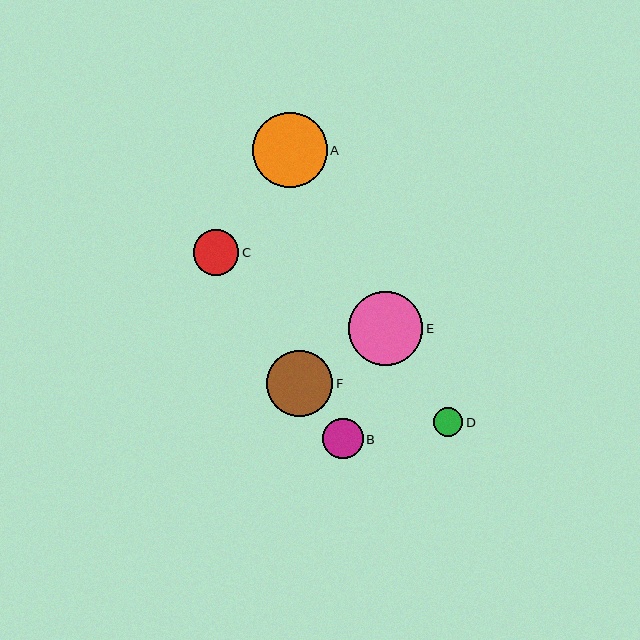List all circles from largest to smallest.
From largest to smallest: A, E, F, C, B, D.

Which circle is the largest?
Circle A is the largest with a size of approximately 75 pixels.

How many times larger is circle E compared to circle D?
Circle E is approximately 2.5 times the size of circle D.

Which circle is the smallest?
Circle D is the smallest with a size of approximately 30 pixels.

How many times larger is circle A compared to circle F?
Circle A is approximately 1.1 times the size of circle F.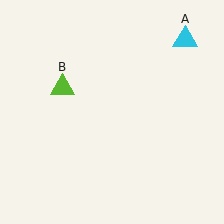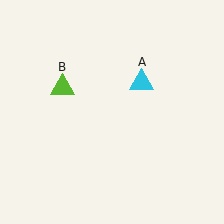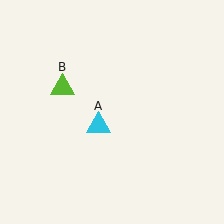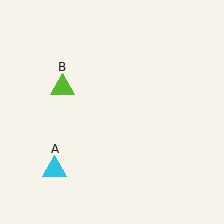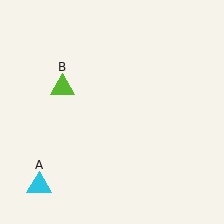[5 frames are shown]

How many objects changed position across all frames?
1 object changed position: cyan triangle (object A).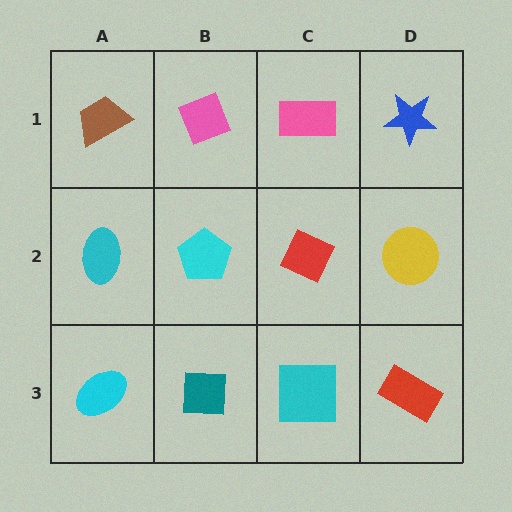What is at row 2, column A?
A cyan ellipse.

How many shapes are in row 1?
4 shapes.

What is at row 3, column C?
A cyan square.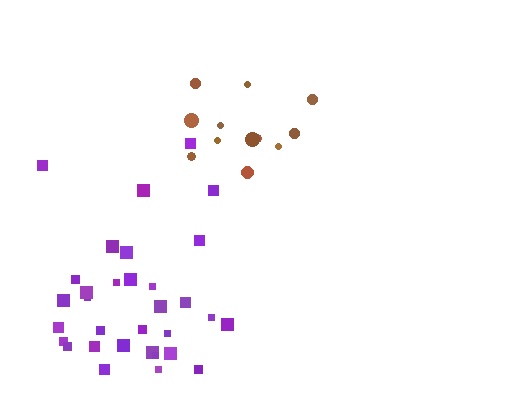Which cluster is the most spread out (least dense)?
Brown.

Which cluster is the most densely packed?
Purple.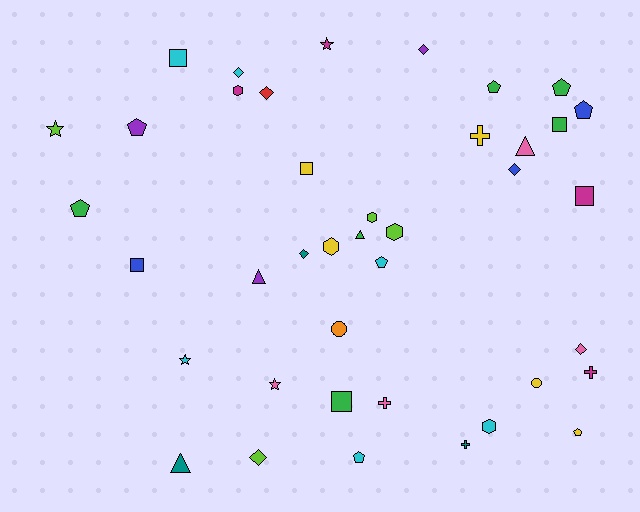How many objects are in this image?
There are 40 objects.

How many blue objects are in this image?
There are 3 blue objects.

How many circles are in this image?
There are 2 circles.